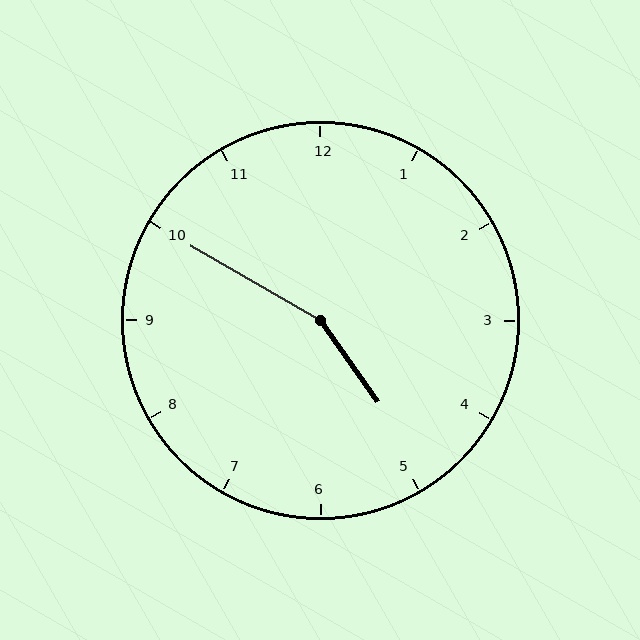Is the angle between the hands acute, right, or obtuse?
It is obtuse.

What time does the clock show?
4:50.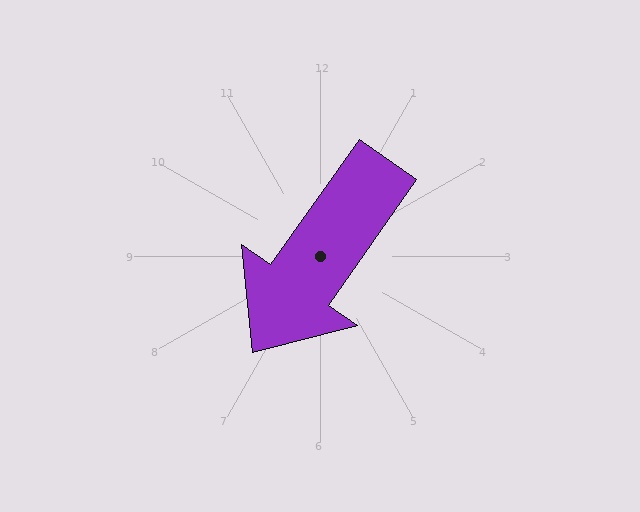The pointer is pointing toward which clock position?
Roughly 7 o'clock.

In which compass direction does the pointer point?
Southwest.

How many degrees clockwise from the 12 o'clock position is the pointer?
Approximately 215 degrees.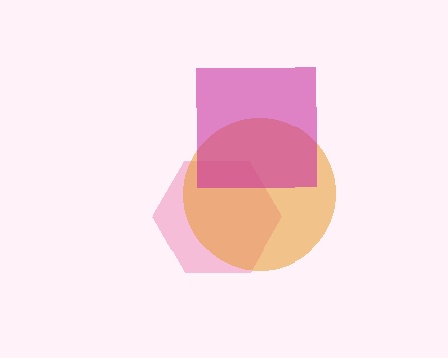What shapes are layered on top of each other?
The layered shapes are: a pink hexagon, an orange circle, a magenta square.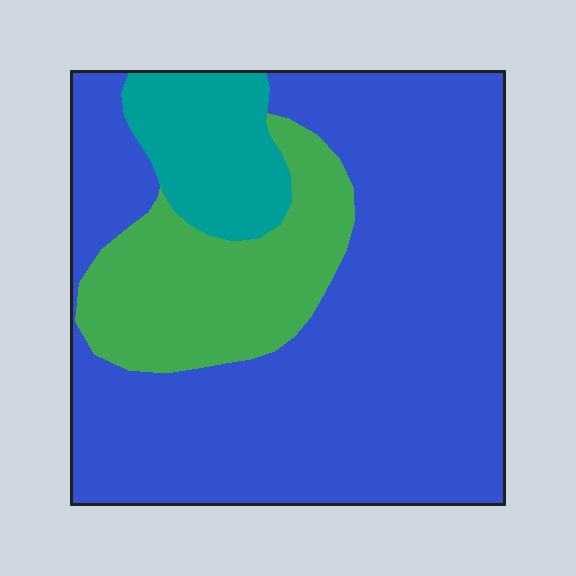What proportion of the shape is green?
Green covers about 20% of the shape.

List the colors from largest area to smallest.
From largest to smallest: blue, green, teal.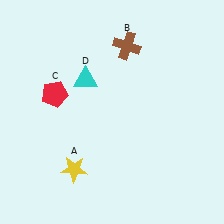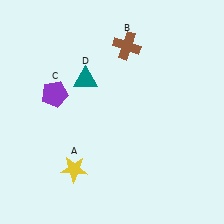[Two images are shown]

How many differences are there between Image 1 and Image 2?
There are 2 differences between the two images.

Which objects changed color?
C changed from red to purple. D changed from cyan to teal.